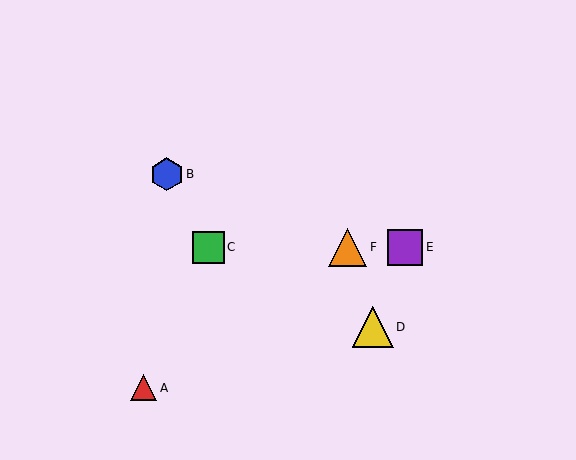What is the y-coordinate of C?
Object C is at y≈247.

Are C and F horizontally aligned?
Yes, both are at y≈247.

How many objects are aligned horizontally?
3 objects (C, E, F) are aligned horizontally.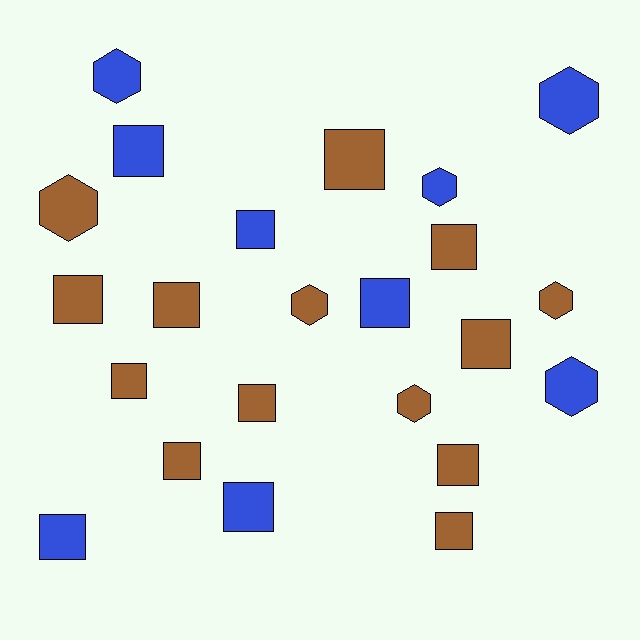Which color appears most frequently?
Brown, with 14 objects.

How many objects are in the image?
There are 23 objects.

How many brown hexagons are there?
There are 4 brown hexagons.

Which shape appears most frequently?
Square, with 15 objects.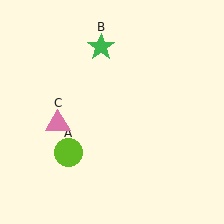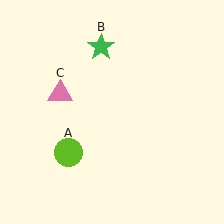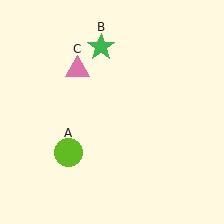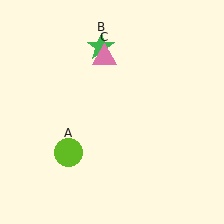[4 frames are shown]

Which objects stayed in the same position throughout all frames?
Lime circle (object A) and green star (object B) remained stationary.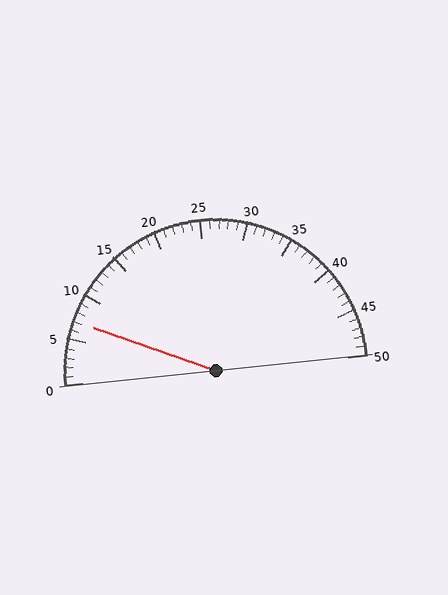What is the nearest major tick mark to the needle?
The nearest major tick mark is 5.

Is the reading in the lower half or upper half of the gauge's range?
The reading is in the lower half of the range (0 to 50).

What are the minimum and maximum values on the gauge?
The gauge ranges from 0 to 50.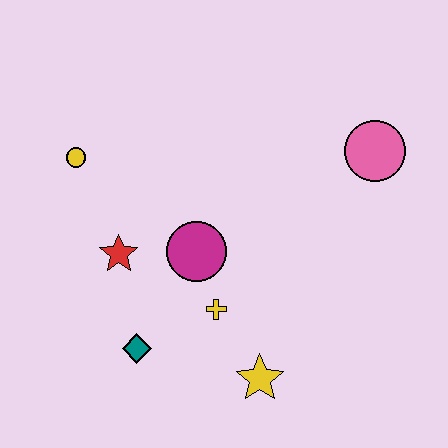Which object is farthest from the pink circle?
The teal diamond is farthest from the pink circle.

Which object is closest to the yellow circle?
The red star is closest to the yellow circle.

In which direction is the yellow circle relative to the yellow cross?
The yellow circle is above the yellow cross.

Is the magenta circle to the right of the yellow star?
No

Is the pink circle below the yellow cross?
No